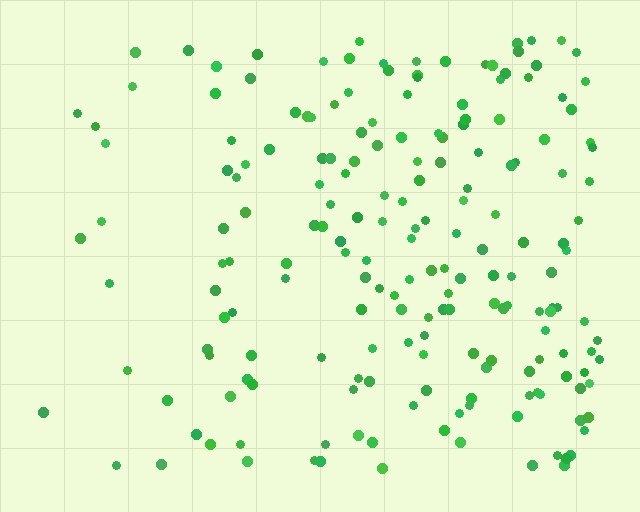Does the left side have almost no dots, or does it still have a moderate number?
Still a moderate number, just noticeably fewer than the right.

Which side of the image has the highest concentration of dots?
The right.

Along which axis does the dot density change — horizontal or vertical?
Horizontal.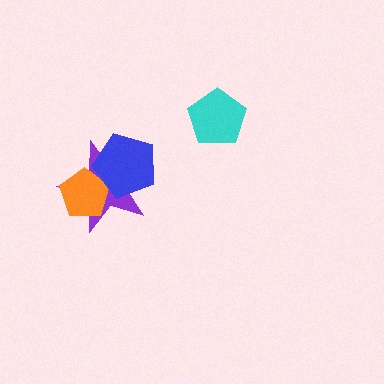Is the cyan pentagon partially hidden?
No, no other shape covers it.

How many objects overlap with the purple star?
2 objects overlap with the purple star.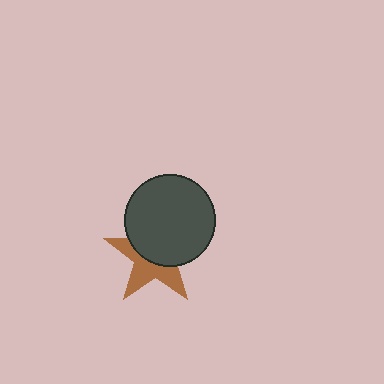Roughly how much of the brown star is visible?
About half of it is visible (roughly 45%).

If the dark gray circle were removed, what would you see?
You would see the complete brown star.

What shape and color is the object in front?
The object in front is a dark gray circle.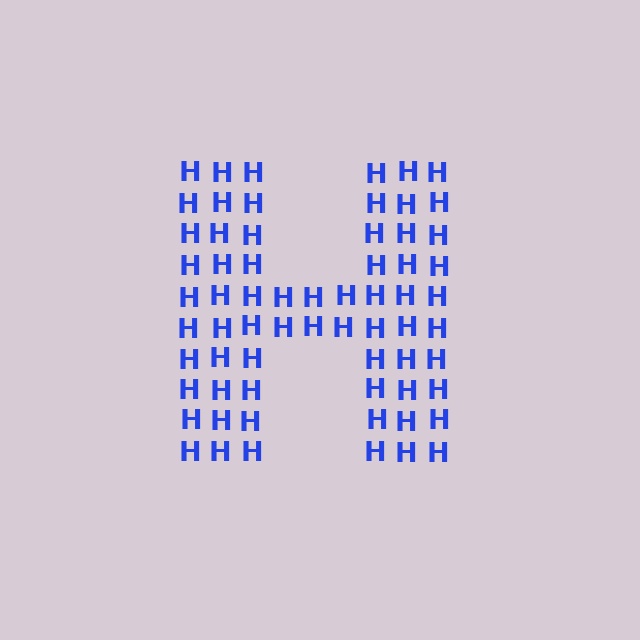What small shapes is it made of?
It is made of small letter H's.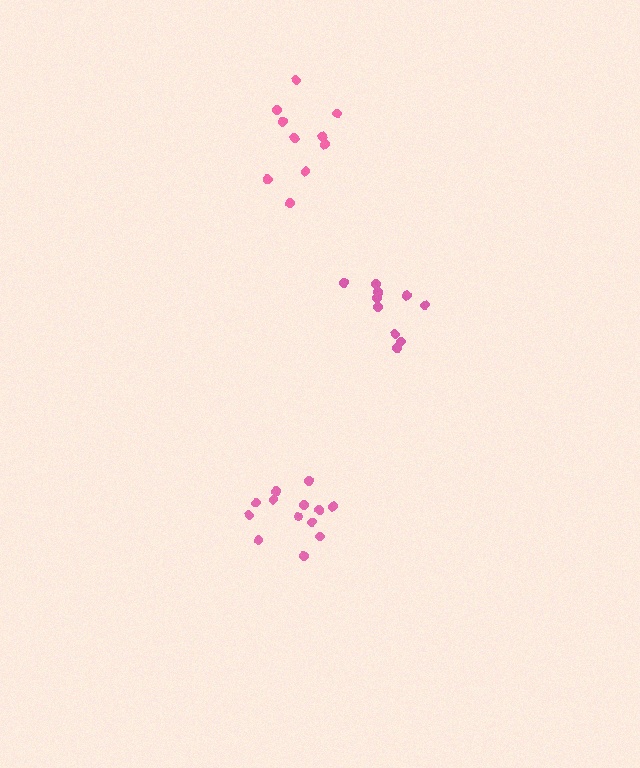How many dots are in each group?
Group 1: 13 dots, Group 2: 10 dots, Group 3: 10 dots (33 total).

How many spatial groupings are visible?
There are 3 spatial groupings.